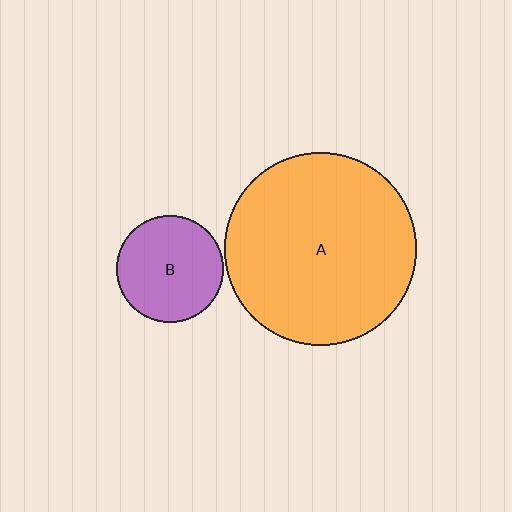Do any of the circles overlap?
No, none of the circles overlap.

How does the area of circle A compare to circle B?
Approximately 3.2 times.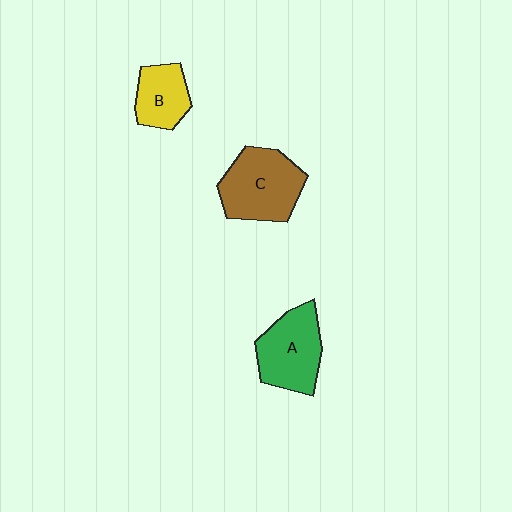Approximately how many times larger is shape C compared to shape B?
Approximately 1.6 times.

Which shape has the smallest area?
Shape B (yellow).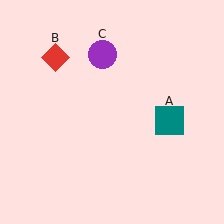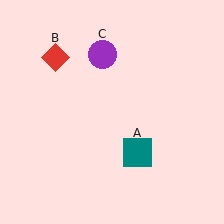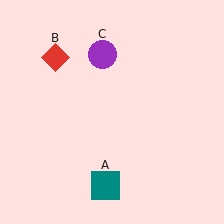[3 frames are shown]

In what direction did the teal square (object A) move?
The teal square (object A) moved down and to the left.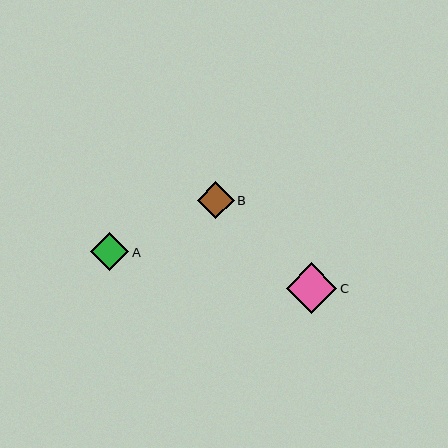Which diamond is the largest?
Diamond C is the largest with a size of approximately 51 pixels.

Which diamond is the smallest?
Diamond B is the smallest with a size of approximately 37 pixels.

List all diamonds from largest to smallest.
From largest to smallest: C, A, B.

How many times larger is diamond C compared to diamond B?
Diamond C is approximately 1.4 times the size of diamond B.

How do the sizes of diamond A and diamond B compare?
Diamond A and diamond B are approximately the same size.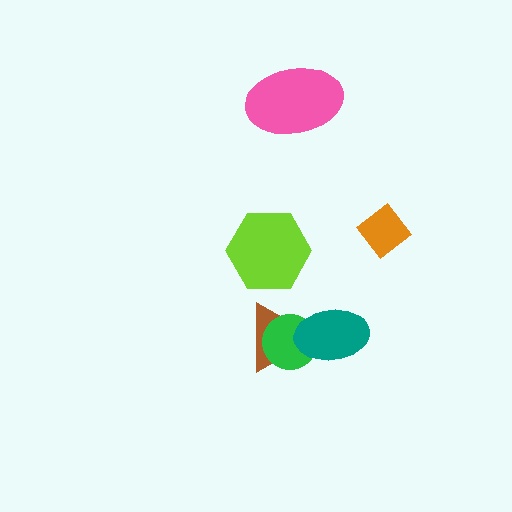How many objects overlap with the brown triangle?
2 objects overlap with the brown triangle.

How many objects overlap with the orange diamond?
0 objects overlap with the orange diamond.